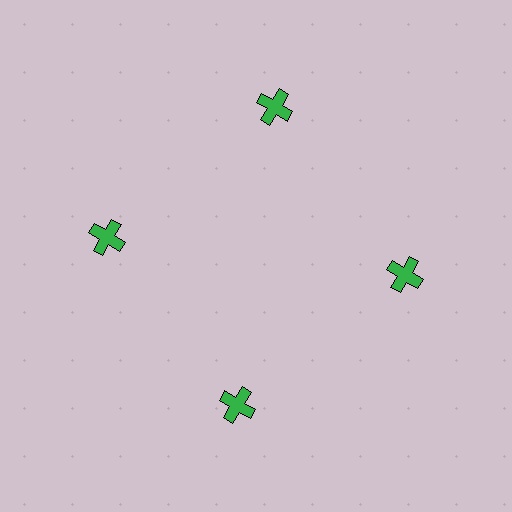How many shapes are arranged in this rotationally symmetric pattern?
There are 4 shapes, arranged in 4 groups of 1.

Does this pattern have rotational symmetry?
Yes, this pattern has 4-fold rotational symmetry. It looks the same after rotating 90 degrees around the center.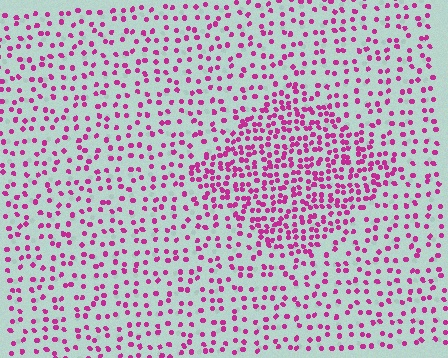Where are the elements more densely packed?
The elements are more densely packed inside the diamond boundary.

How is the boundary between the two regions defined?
The boundary is defined by a change in element density (approximately 2.1x ratio). All elements are the same color, size, and shape.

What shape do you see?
I see a diamond.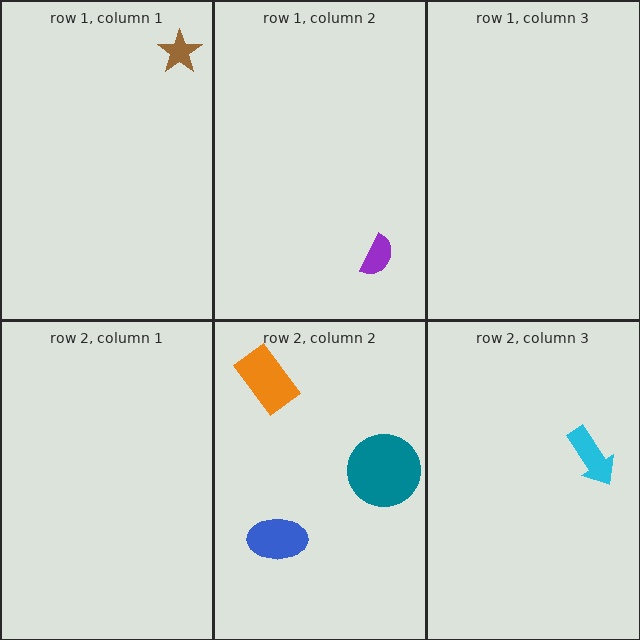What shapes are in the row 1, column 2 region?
The purple semicircle.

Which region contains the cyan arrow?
The row 2, column 3 region.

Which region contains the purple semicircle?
The row 1, column 2 region.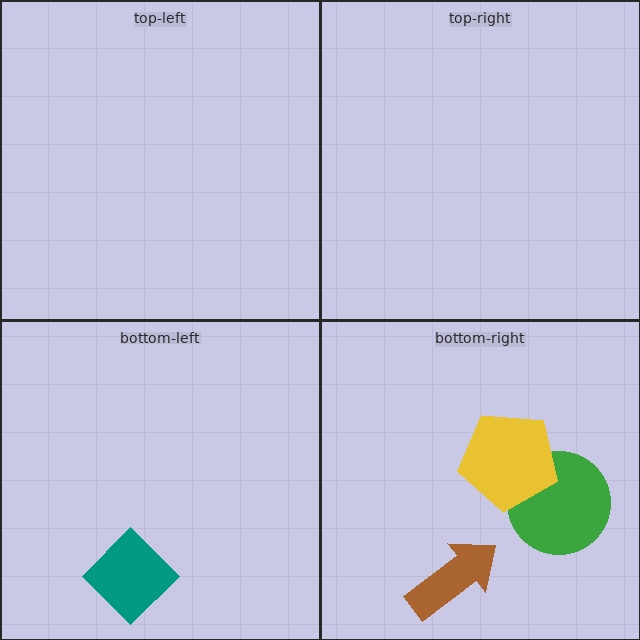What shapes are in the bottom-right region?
The green circle, the brown arrow, the yellow pentagon.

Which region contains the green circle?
The bottom-right region.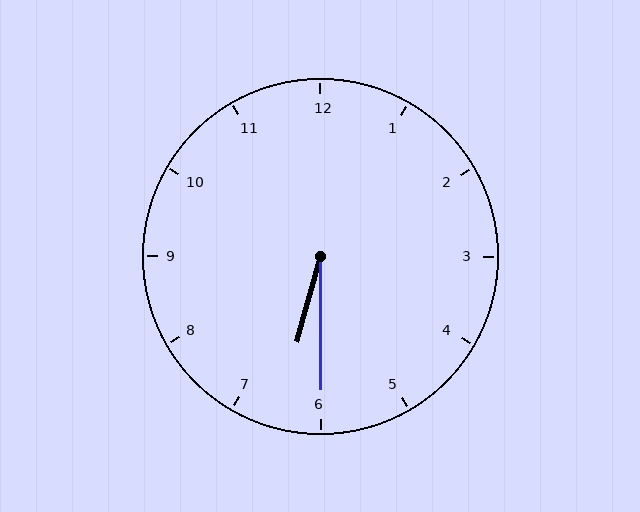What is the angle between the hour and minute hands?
Approximately 15 degrees.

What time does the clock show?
6:30.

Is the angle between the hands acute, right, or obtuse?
It is acute.